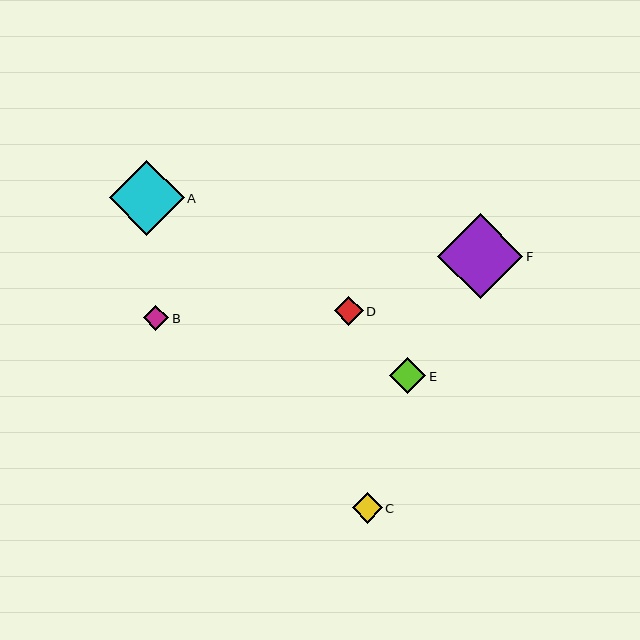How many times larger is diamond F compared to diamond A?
Diamond F is approximately 1.1 times the size of diamond A.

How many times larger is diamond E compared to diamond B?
Diamond E is approximately 1.4 times the size of diamond B.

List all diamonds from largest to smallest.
From largest to smallest: F, A, E, C, D, B.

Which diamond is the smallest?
Diamond B is the smallest with a size of approximately 25 pixels.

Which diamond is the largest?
Diamond F is the largest with a size of approximately 86 pixels.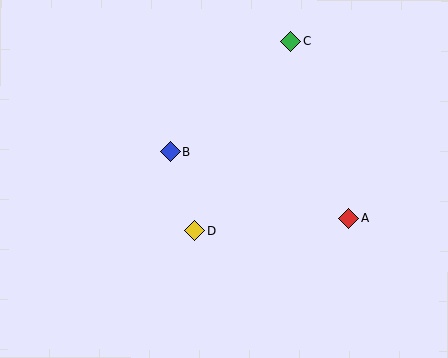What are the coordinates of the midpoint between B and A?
The midpoint between B and A is at (259, 185).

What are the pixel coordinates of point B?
Point B is at (170, 152).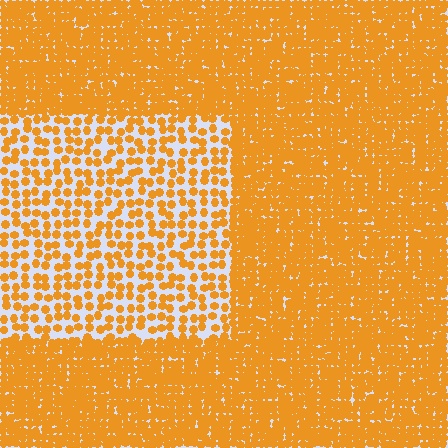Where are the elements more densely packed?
The elements are more densely packed outside the rectangle boundary.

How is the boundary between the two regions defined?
The boundary is defined by a change in element density (approximately 2.4x ratio). All elements are the same color, size, and shape.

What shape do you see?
I see a rectangle.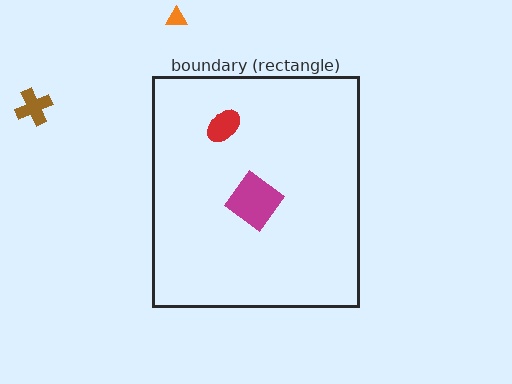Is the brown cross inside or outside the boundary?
Outside.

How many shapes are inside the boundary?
3 inside, 2 outside.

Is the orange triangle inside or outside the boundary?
Outside.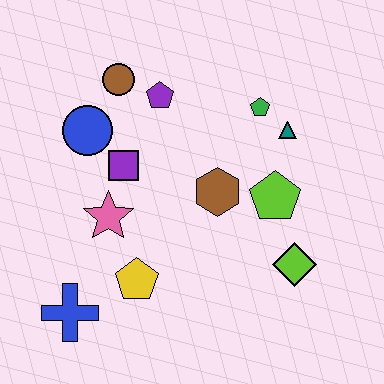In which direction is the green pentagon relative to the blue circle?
The green pentagon is to the right of the blue circle.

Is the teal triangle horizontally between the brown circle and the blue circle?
No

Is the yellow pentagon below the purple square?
Yes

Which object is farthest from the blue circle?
The lime diamond is farthest from the blue circle.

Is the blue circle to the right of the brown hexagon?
No